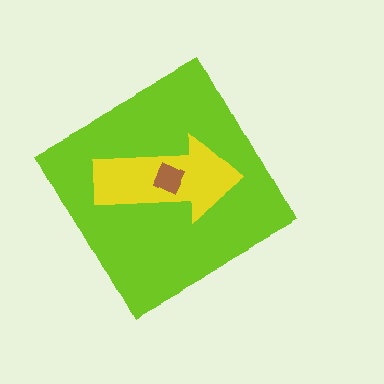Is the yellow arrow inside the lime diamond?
Yes.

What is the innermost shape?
The brown square.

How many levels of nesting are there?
3.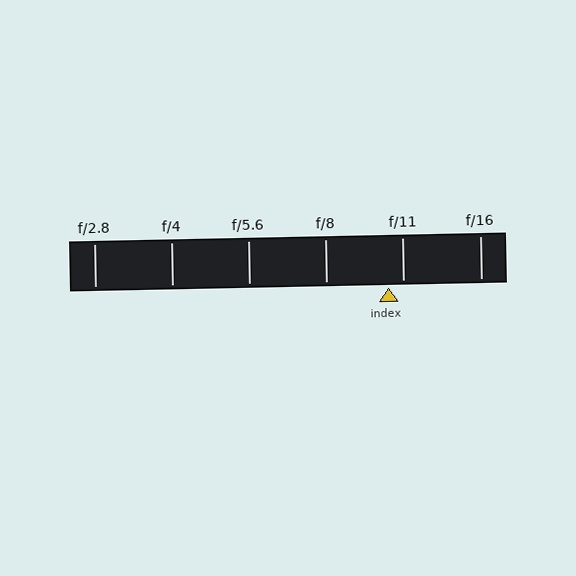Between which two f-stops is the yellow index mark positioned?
The index mark is between f/8 and f/11.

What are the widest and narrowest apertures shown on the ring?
The widest aperture shown is f/2.8 and the narrowest is f/16.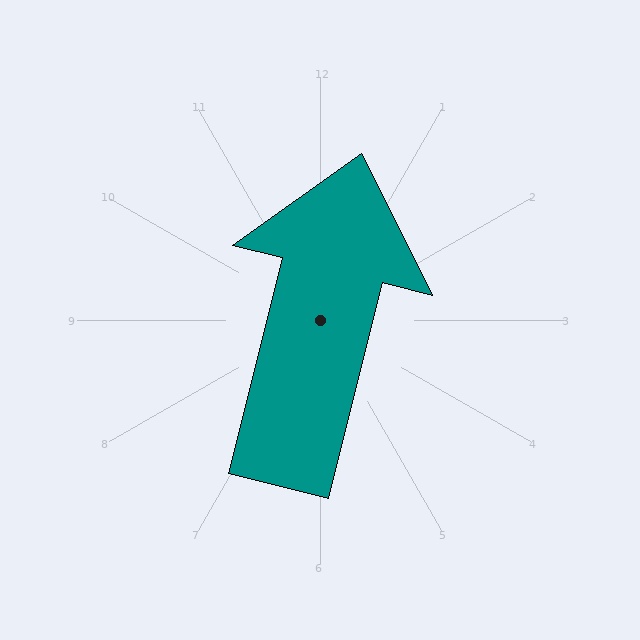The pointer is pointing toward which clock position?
Roughly 12 o'clock.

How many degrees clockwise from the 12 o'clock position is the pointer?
Approximately 14 degrees.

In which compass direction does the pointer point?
North.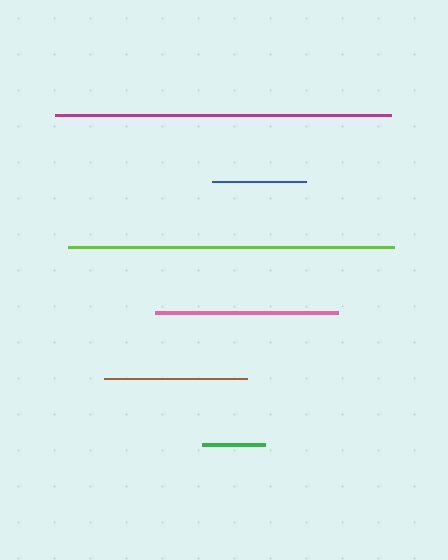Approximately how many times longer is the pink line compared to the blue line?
The pink line is approximately 1.9 times the length of the blue line.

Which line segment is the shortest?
The green line is the shortest at approximately 63 pixels.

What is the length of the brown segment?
The brown segment is approximately 142 pixels long.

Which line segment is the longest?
The magenta line is the longest at approximately 336 pixels.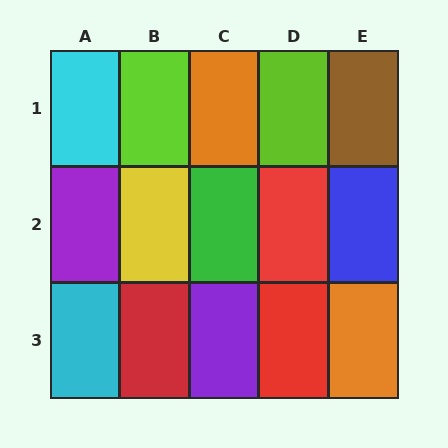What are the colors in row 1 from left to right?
Cyan, lime, orange, lime, brown.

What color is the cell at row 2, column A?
Purple.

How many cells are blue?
1 cell is blue.